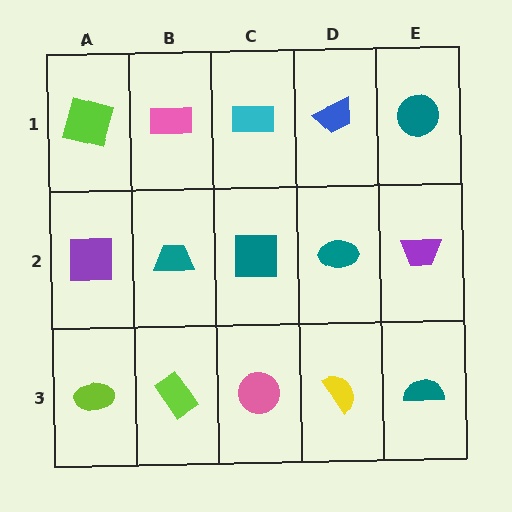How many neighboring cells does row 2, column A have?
3.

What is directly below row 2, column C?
A pink circle.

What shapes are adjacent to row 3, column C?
A teal square (row 2, column C), a lime rectangle (row 3, column B), a yellow semicircle (row 3, column D).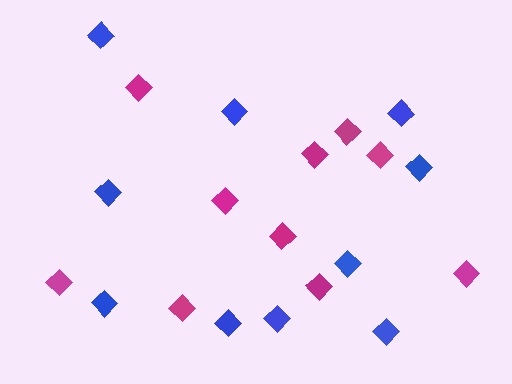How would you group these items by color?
There are 2 groups: one group of magenta diamonds (10) and one group of blue diamonds (10).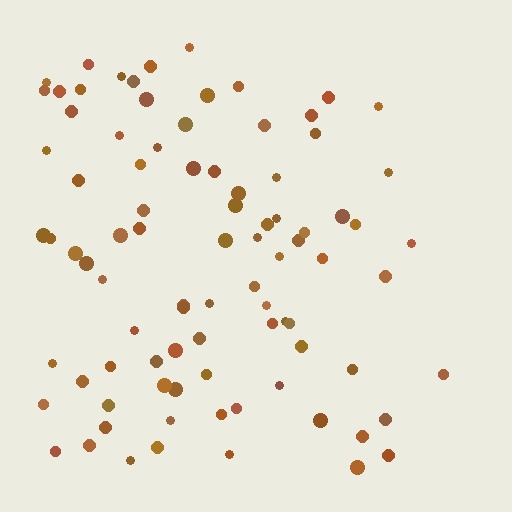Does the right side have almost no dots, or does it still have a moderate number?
Still a moderate number, just noticeably fewer than the left.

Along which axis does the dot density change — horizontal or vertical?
Horizontal.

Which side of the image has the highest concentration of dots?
The left.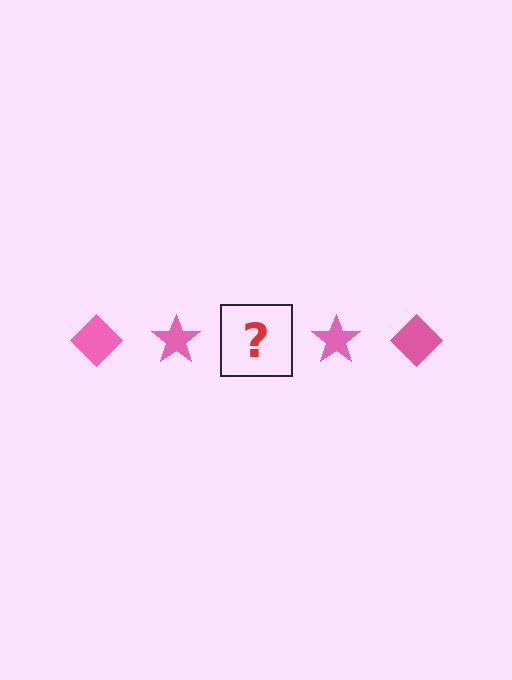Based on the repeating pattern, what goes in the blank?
The blank should be a pink diamond.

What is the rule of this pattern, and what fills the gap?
The rule is that the pattern cycles through diamond, star shapes in pink. The gap should be filled with a pink diamond.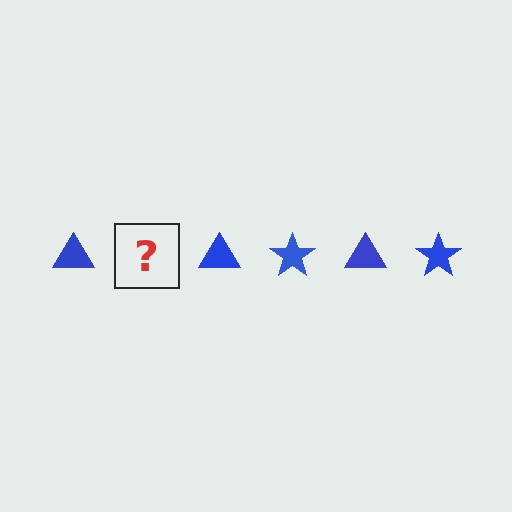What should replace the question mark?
The question mark should be replaced with a blue star.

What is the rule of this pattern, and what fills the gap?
The rule is that the pattern cycles through triangle, star shapes in blue. The gap should be filled with a blue star.